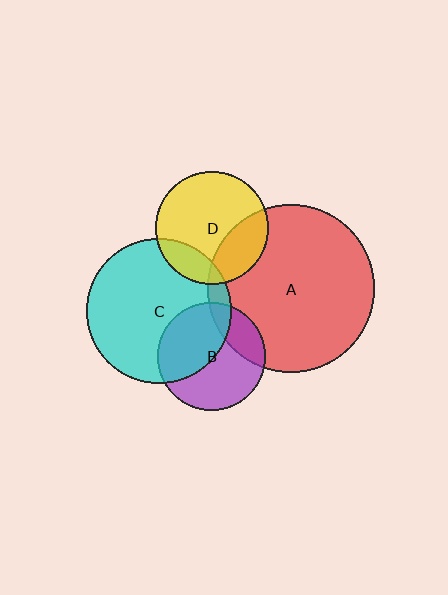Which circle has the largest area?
Circle A (red).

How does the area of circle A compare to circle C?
Approximately 1.3 times.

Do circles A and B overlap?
Yes.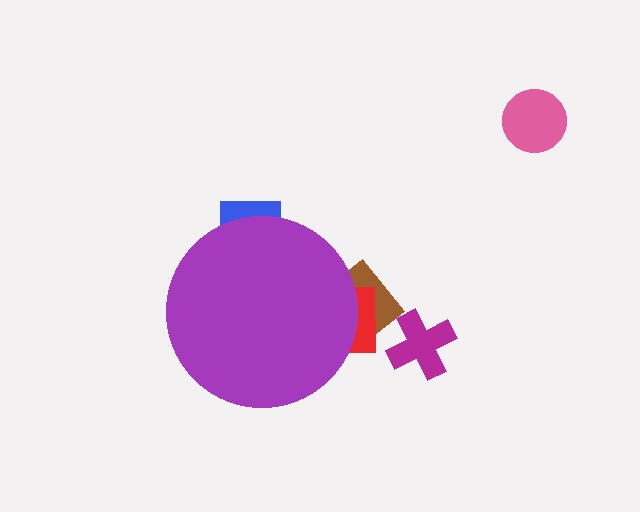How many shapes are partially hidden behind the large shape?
3 shapes are partially hidden.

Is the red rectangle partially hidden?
Yes, the red rectangle is partially hidden behind the purple circle.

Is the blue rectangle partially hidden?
Yes, the blue rectangle is partially hidden behind the purple circle.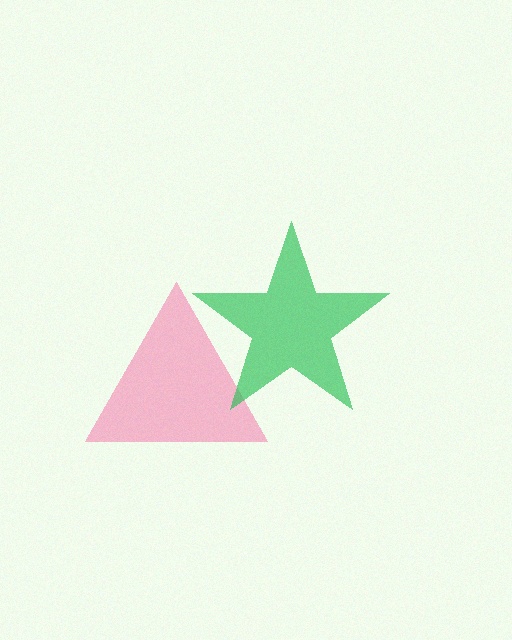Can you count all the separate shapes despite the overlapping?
Yes, there are 2 separate shapes.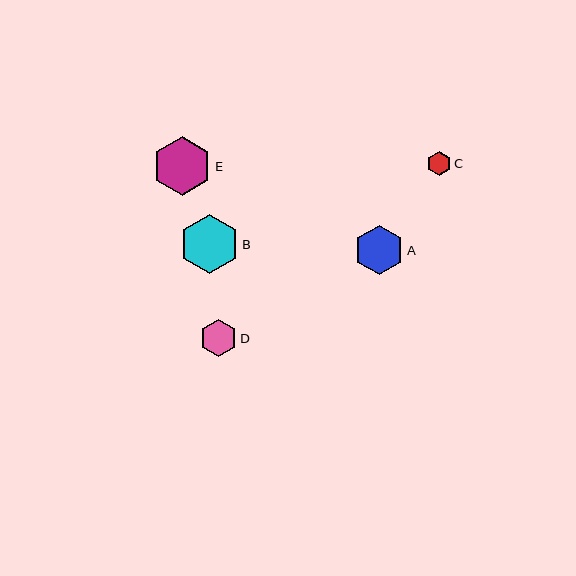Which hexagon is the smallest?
Hexagon C is the smallest with a size of approximately 24 pixels.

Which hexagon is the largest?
Hexagon B is the largest with a size of approximately 59 pixels.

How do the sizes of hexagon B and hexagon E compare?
Hexagon B and hexagon E are approximately the same size.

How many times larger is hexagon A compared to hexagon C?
Hexagon A is approximately 2.0 times the size of hexagon C.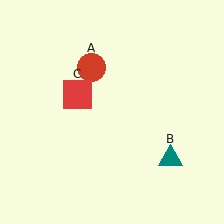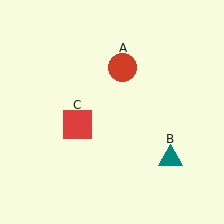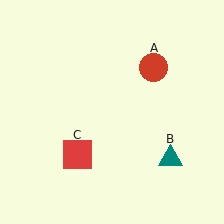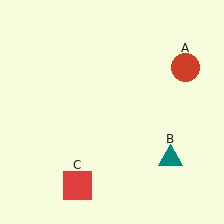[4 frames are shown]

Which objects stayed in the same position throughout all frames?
Teal triangle (object B) remained stationary.